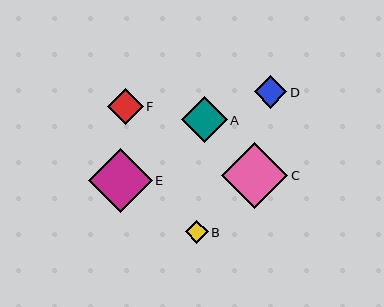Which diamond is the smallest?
Diamond B is the smallest with a size of approximately 23 pixels.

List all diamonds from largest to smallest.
From largest to smallest: C, E, A, F, D, B.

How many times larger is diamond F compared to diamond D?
Diamond F is approximately 1.1 times the size of diamond D.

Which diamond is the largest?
Diamond C is the largest with a size of approximately 66 pixels.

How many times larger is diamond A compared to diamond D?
Diamond A is approximately 1.4 times the size of diamond D.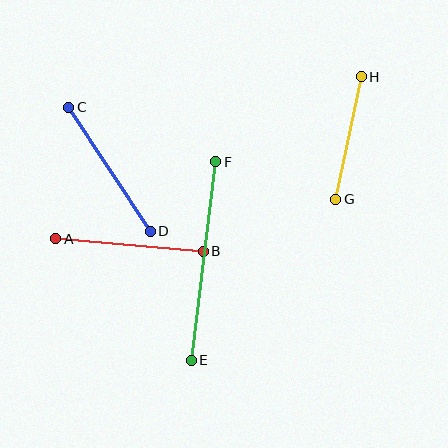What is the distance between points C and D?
The distance is approximately 148 pixels.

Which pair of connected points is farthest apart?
Points E and F are farthest apart.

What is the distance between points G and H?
The distance is approximately 125 pixels.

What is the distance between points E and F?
The distance is approximately 200 pixels.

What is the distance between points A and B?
The distance is approximately 148 pixels.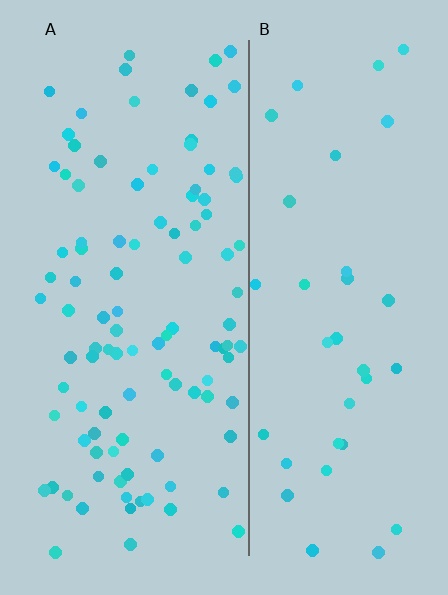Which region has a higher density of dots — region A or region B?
A (the left).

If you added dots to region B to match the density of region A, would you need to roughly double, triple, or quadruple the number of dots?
Approximately triple.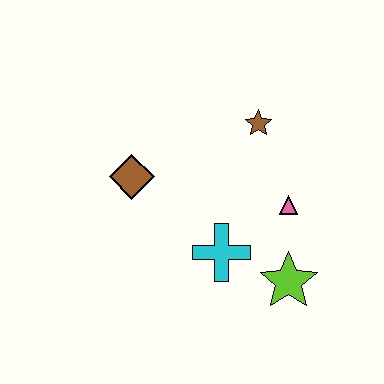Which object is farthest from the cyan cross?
The brown star is farthest from the cyan cross.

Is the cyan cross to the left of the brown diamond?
No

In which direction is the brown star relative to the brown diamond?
The brown star is to the right of the brown diamond.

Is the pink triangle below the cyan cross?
No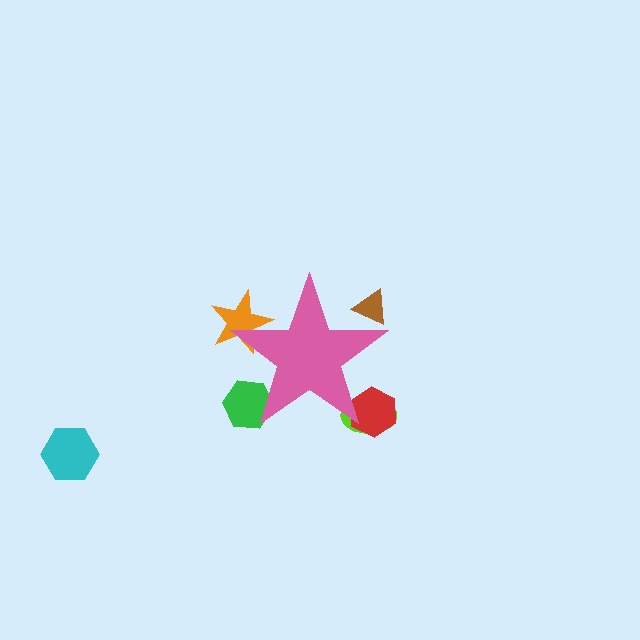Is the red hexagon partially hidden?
Yes, the red hexagon is partially hidden behind the pink star.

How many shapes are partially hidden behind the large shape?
5 shapes are partially hidden.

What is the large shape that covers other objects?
A pink star.